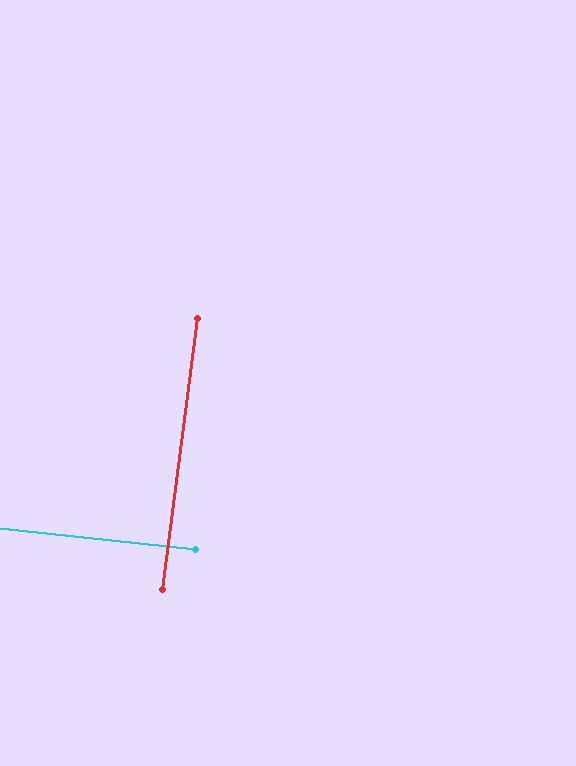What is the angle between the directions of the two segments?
Approximately 89 degrees.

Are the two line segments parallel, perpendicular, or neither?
Perpendicular — they meet at approximately 89°.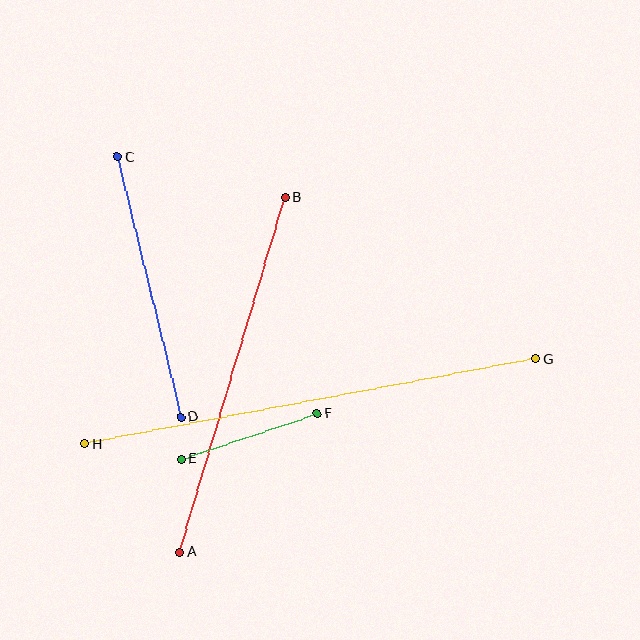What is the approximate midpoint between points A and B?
The midpoint is at approximately (233, 375) pixels.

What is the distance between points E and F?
The distance is approximately 144 pixels.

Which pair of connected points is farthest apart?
Points G and H are farthest apart.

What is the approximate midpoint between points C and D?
The midpoint is at approximately (149, 287) pixels.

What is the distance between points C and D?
The distance is approximately 268 pixels.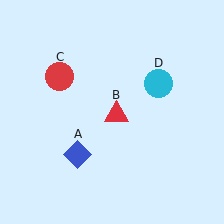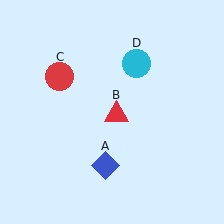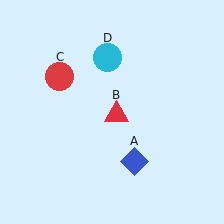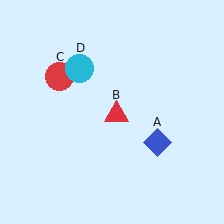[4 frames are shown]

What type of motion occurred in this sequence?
The blue diamond (object A), cyan circle (object D) rotated counterclockwise around the center of the scene.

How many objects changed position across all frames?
2 objects changed position: blue diamond (object A), cyan circle (object D).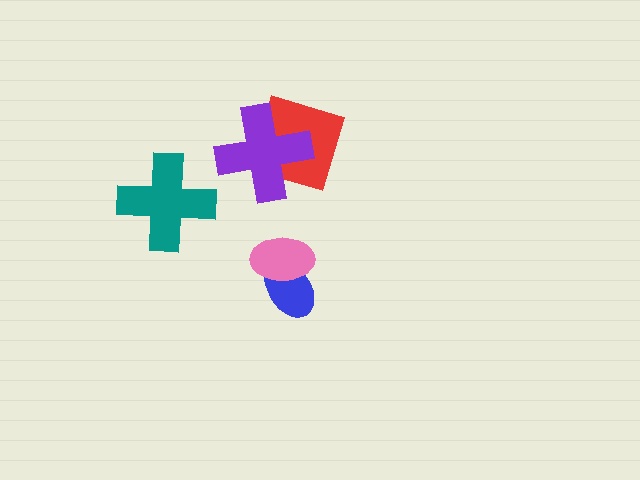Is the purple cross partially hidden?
No, no other shape covers it.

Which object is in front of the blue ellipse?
The pink ellipse is in front of the blue ellipse.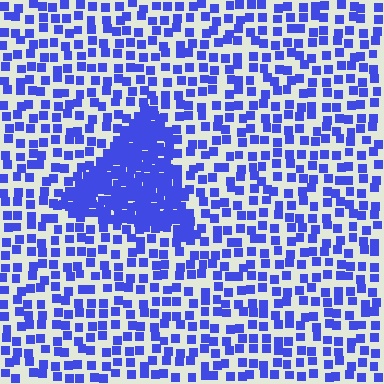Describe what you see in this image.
The image contains small blue elements arranged at two different densities. A triangle-shaped region is visible where the elements are more densely packed than the surrounding area.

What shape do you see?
I see a triangle.